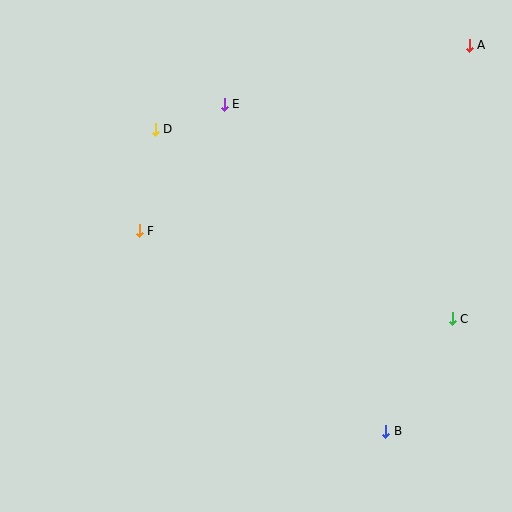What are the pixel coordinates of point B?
Point B is at (385, 431).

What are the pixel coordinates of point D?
Point D is at (155, 129).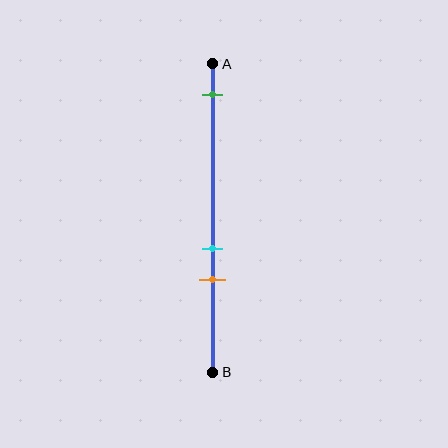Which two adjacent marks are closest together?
The cyan and orange marks are the closest adjacent pair.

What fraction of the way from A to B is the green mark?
The green mark is approximately 10% (0.1) of the way from A to B.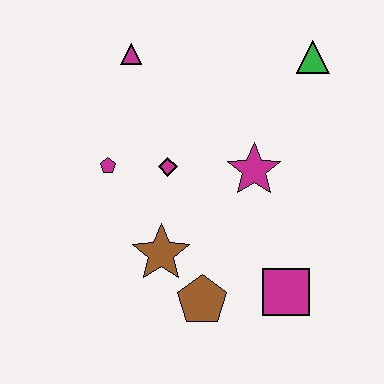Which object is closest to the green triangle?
The magenta star is closest to the green triangle.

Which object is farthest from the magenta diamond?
The green triangle is farthest from the magenta diamond.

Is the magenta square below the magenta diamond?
Yes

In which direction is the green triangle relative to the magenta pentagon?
The green triangle is to the right of the magenta pentagon.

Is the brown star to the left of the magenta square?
Yes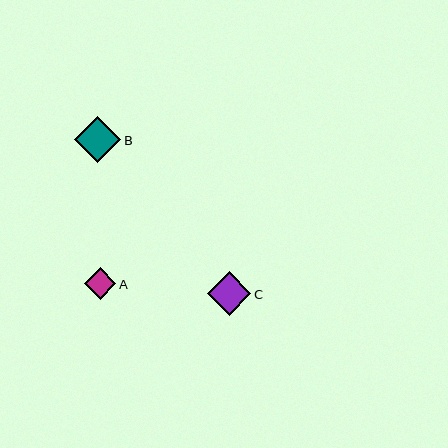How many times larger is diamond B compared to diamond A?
Diamond B is approximately 1.5 times the size of diamond A.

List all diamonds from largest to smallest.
From largest to smallest: B, C, A.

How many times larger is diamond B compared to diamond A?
Diamond B is approximately 1.5 times the size of diamond A.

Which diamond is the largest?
Diamond B is the largest with a size of approximately 46 pixels.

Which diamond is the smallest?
Diamond A is the smallest with a size of approximately 31 pixels.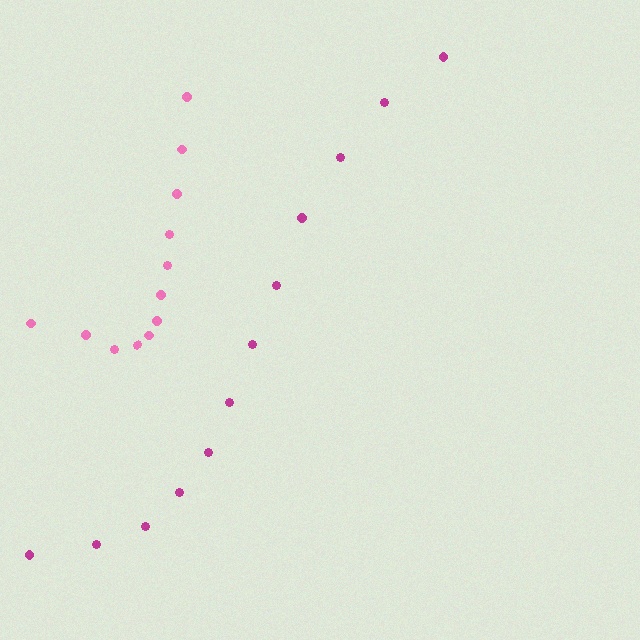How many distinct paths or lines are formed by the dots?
There are 2 distinct paths.